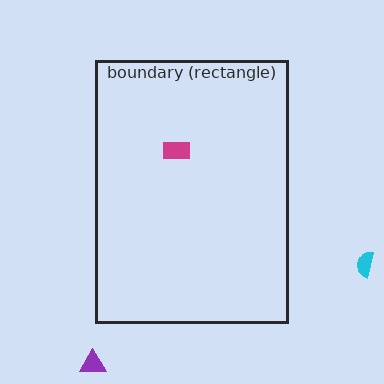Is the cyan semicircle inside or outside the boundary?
Outside.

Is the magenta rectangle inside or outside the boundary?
Inside.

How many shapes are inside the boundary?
1 inside, 2 outside.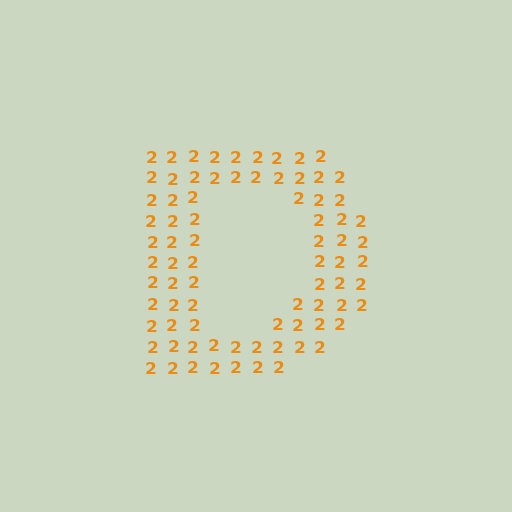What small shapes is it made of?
It is made of small digit 2's.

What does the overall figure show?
The overall figure shows the letter D.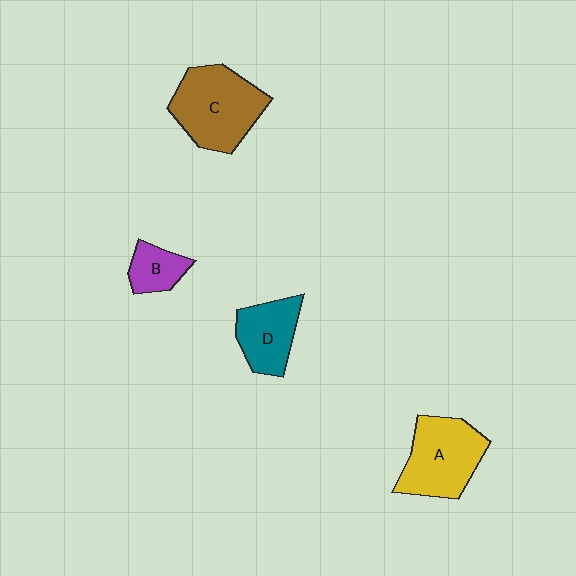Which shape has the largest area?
Shape C (brown).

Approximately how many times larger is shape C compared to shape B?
Approximately 2.6 times.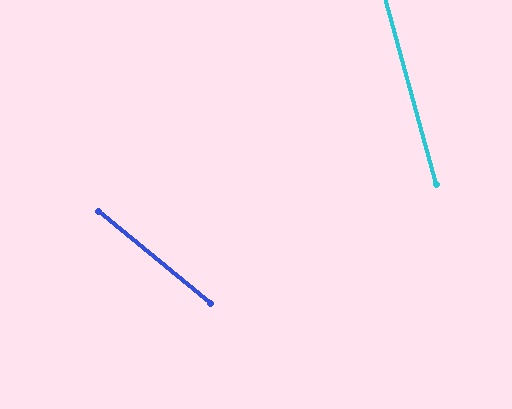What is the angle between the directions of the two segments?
Approximately 36 degrees.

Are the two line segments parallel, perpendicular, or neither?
Neither parallel nor perpendicular — they differ by about 36°.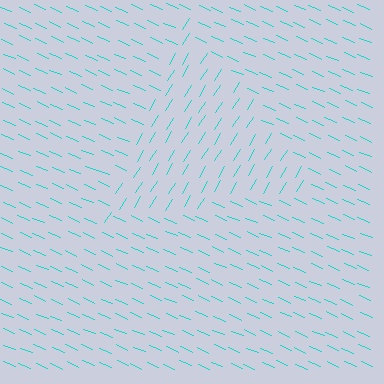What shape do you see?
I see a triangle.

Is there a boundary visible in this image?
Yes, there is a texture boundary formed by a change in line orientation.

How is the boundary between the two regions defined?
The boundary is defined purely by a change in line orientation (approximately 82 degrees difference). All lines are the same color and thickness.